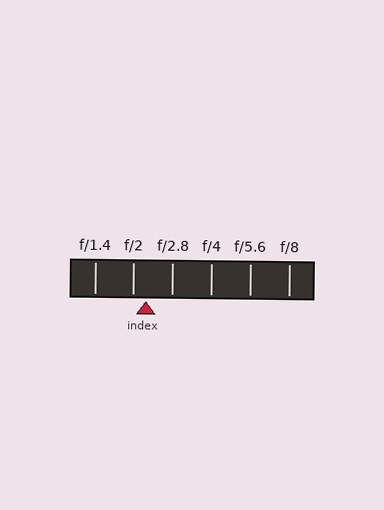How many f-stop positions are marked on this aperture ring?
There are 6 f-stop positions marked.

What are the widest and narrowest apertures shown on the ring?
The widest aperture shown is f/1.4 and the narrowest is f/8.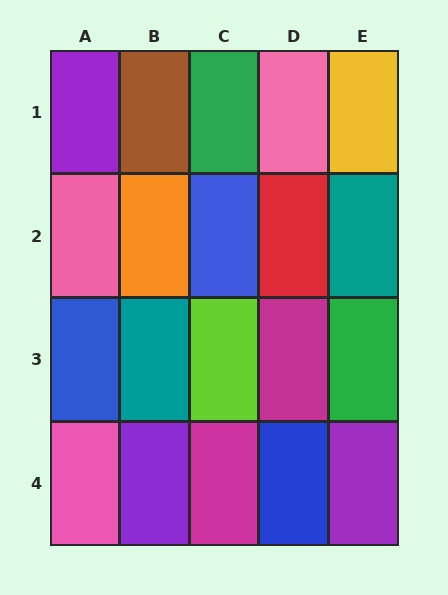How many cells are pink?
3 cells are pink.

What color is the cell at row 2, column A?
Pink.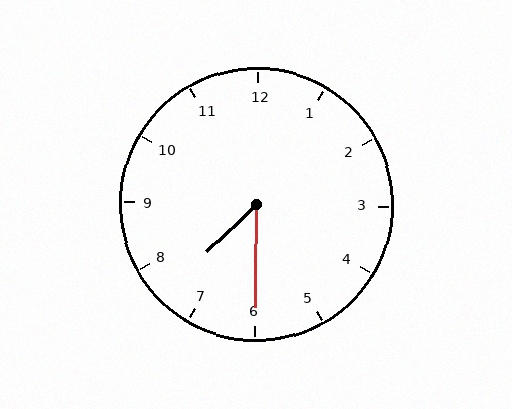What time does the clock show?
7:30.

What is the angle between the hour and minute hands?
Approximately 45 degrees.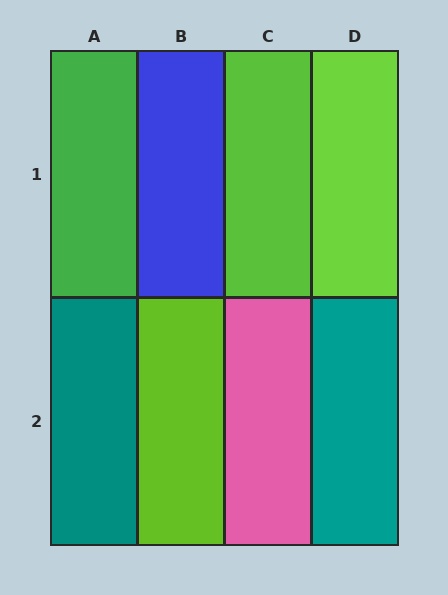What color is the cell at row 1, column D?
Lime.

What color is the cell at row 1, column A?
Green.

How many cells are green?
1 cell is green.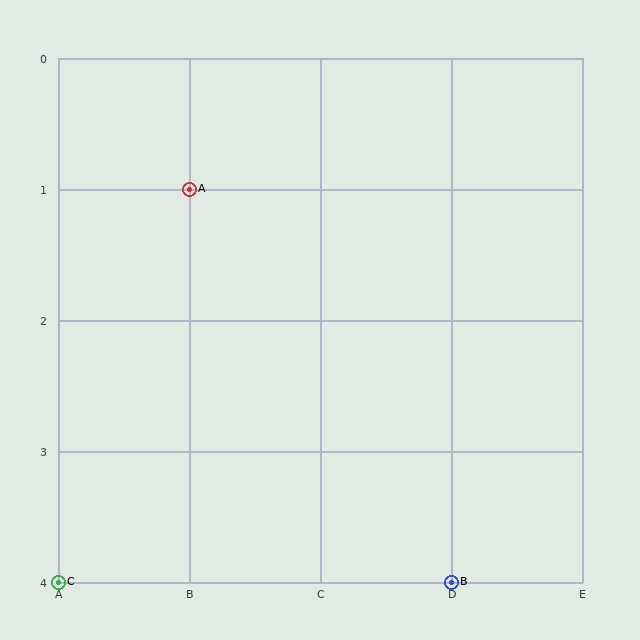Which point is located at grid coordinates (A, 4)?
Point C is at (A, 4).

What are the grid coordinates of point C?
Point C is at grid coordinates (A, 4).